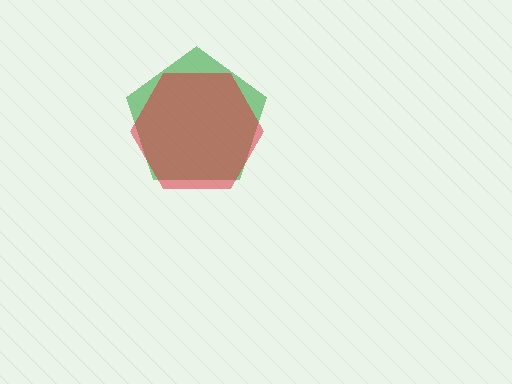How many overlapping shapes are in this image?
There are 2 overlapping shapes in the image.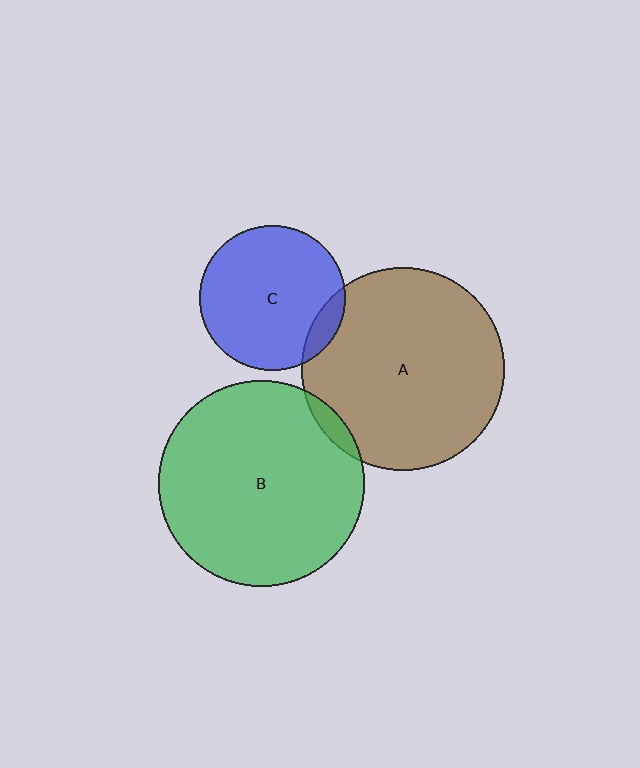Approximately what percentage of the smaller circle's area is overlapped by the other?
Approximately 5%.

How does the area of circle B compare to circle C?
Approximately 2.0 times.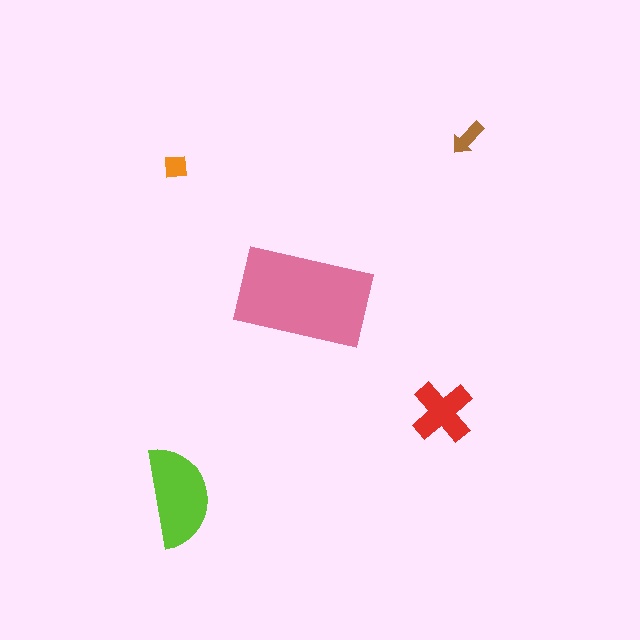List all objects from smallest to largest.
The orange square, the brown arrow, the red cross, the lime semicircle, the pink rectangle.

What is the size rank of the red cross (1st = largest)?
3rd.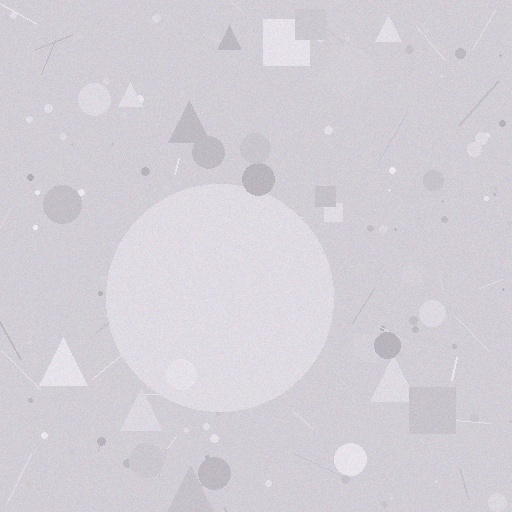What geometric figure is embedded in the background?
A circle is embedded in the background.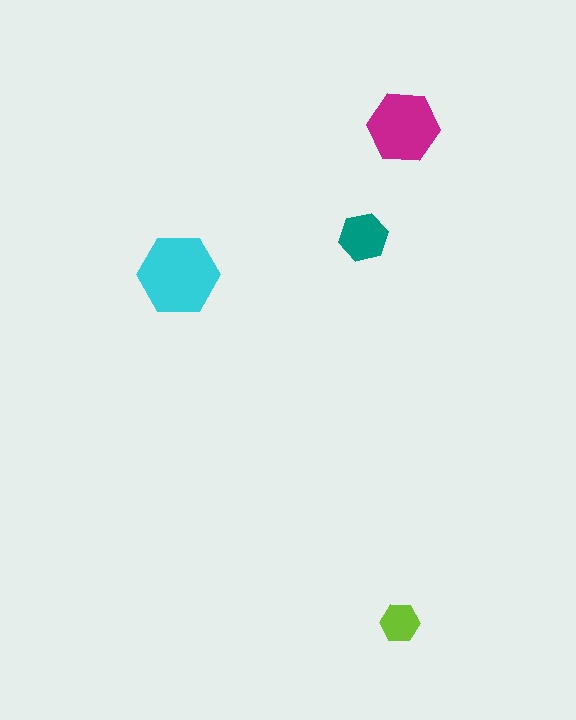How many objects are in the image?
There are 4 objects in the image.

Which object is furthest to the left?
The cyan hexagon is leftmost.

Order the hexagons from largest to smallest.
the cyan one, the magenta one, the teal one, the lime one.